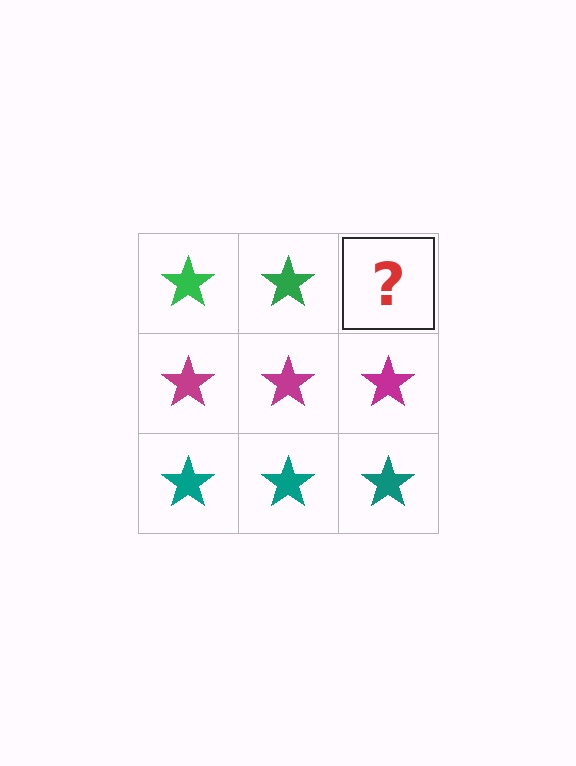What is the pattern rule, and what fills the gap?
The rule is that each row has a consistent color. The gap should be filled with a green star.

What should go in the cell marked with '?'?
The missing cell should contain a green star.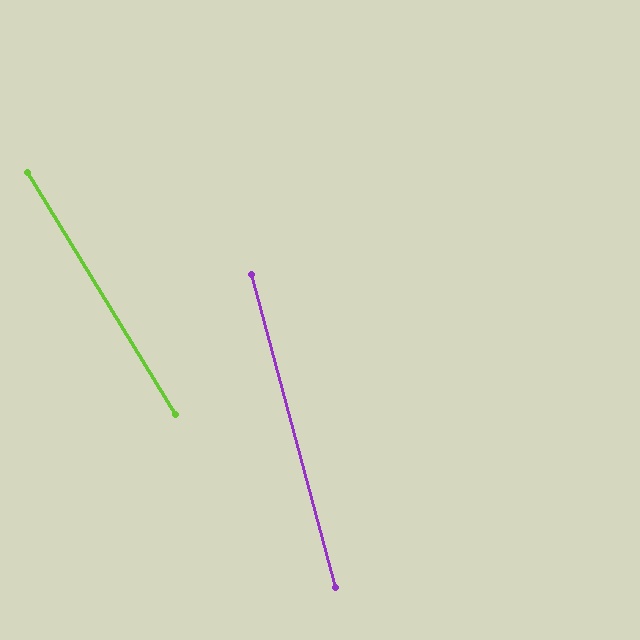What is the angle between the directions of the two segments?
Approximately 17 degrees.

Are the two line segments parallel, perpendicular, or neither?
Neither parallel nor perpendicular — they differ by about 17°.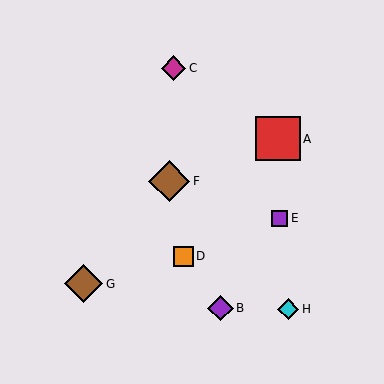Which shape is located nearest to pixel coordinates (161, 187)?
The brown diamond (labeled F) at (169, 181) is nearest to that location.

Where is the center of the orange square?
The center of the orange square is at (183, 256).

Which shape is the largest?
The red square (labeled A) is the largest.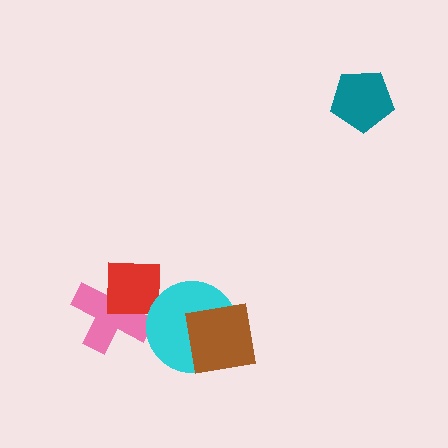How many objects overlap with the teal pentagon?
0 objects overlap with the teal pentagon.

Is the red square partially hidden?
Yes, it is partially covered by another shape.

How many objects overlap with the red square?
2 objects overlap with the red square.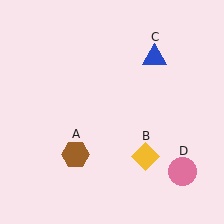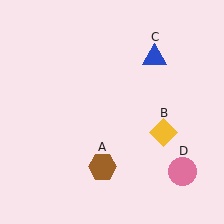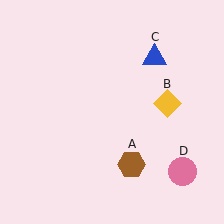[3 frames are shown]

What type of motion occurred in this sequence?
The brown hexagon (object A), yellow diamond (object B) rotated counterclockwise around the center of the scene.